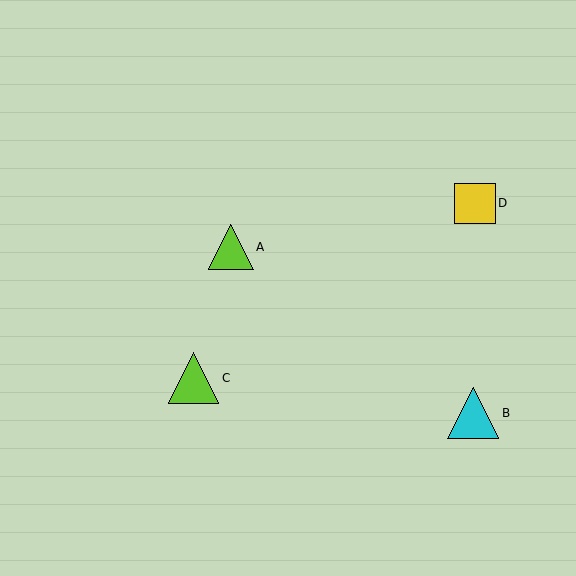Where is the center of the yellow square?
The center of the yellow square is at (475, 203).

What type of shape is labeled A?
Shape A is a lime triangle.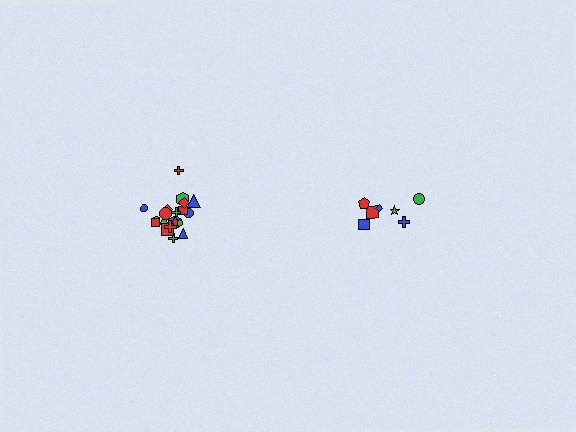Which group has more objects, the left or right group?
The left group.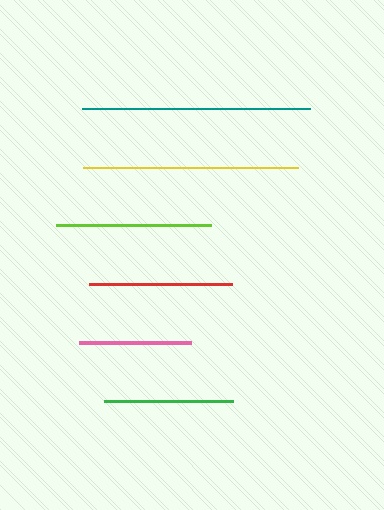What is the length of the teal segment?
The teal segment is approximately 228 pixels long.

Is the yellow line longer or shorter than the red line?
The yellow line is longer than the red line.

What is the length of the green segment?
The green segment is approximately 129 pixels long.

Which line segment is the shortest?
The pink line is the shortest at approximately 112 pixels.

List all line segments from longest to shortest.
From longest to shortest: teal, yellow, lime, red, green, pink.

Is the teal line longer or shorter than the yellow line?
The teal line is longer than the yellow line.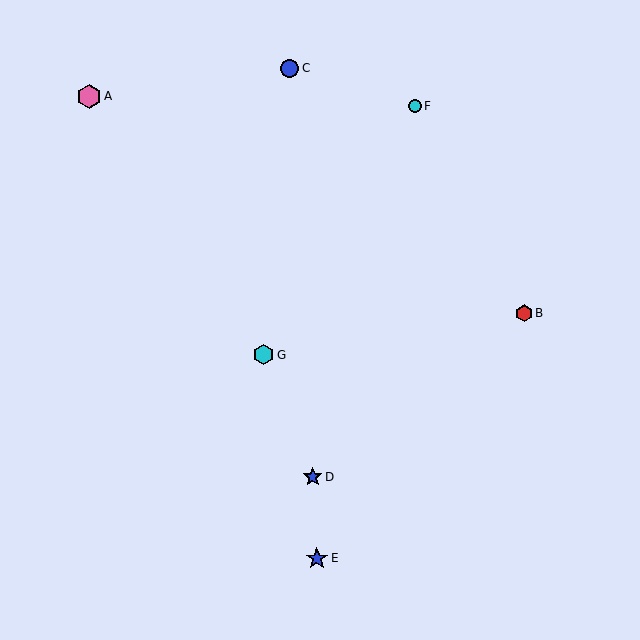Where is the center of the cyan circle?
The center of the cyan circle is at (415, 106).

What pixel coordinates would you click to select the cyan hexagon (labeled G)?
Click at (264, 355) to select the cyan hexagon G.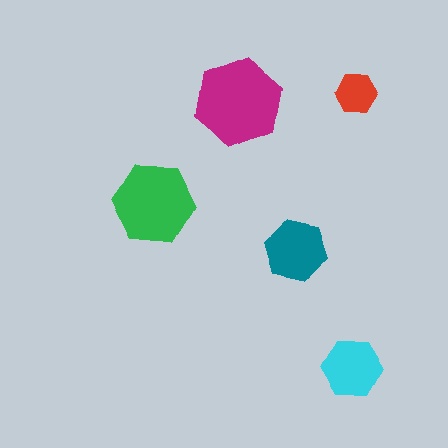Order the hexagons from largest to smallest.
the magenta one, the green one, the teal one, the cyan one, the red one.